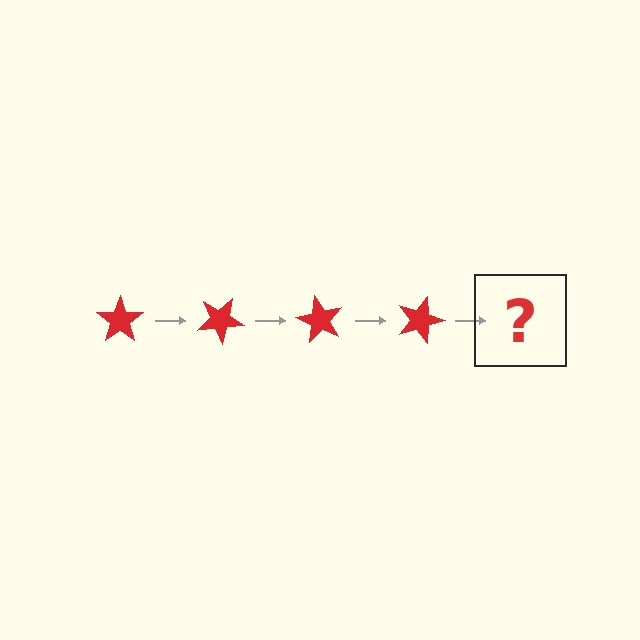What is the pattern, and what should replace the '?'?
The pattern is that the star rotates 30 degrees each step. The '?' should be a red star rotated 120 degrees.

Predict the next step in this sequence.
The next step is a red star rotated 120 degrees.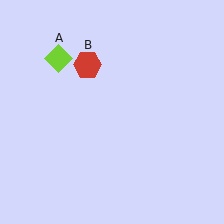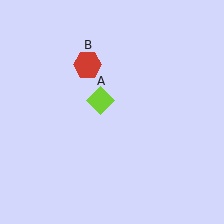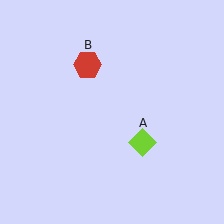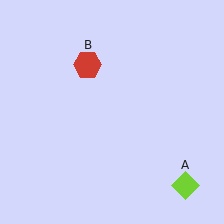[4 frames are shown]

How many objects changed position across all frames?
1 object changed position: lime diamond (object A).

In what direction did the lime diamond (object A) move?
The lime diamond (object A) moved down and to the right.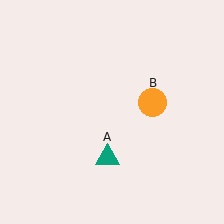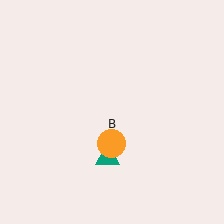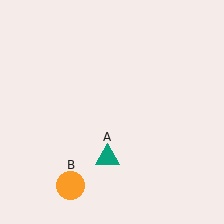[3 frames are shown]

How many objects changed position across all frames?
1 object changed position: orange circle (object B).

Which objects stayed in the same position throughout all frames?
Teal triangle (object A) remained stationary.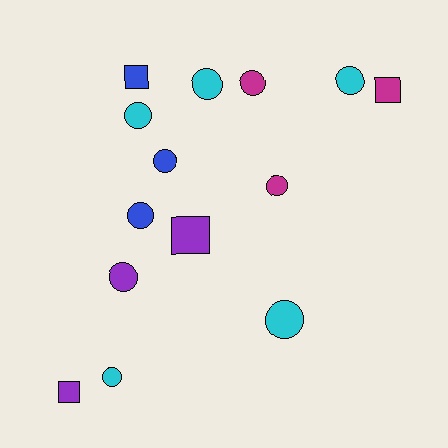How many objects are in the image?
There are 14 objects.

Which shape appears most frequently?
Circle, with 10 objects.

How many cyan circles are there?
There are 5 cyan circles.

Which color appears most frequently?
Cyan, with 5 objects.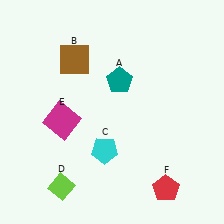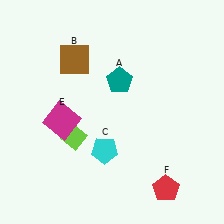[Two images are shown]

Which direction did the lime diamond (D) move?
The lime diamond (D) moved up.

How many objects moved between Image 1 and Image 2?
1 object moved between the two images.